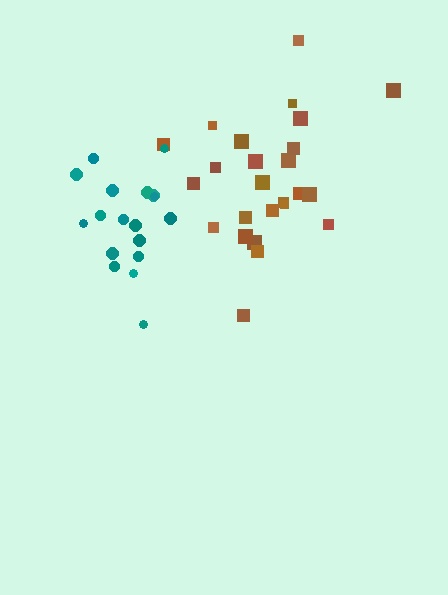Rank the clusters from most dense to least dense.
teal, brown.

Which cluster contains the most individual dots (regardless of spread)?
Brown (25).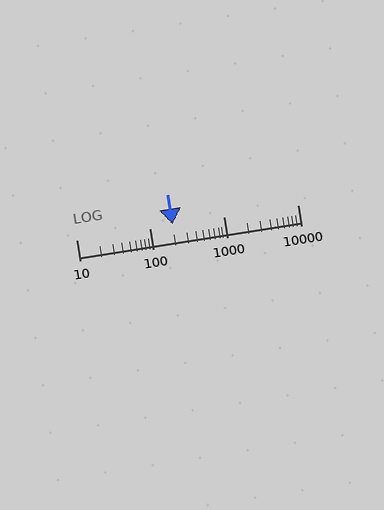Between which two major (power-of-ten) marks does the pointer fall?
The pointer is between 100 and 1000.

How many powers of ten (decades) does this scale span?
The scale spans 3 decades, from 10 to 10000.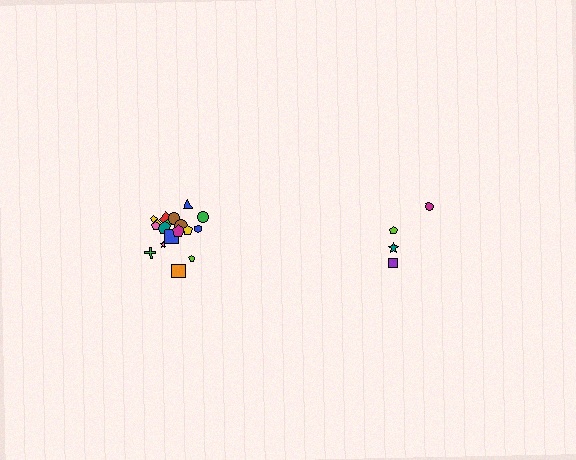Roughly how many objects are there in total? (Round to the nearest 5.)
Roughly 20 objects in total.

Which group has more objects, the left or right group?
The left group.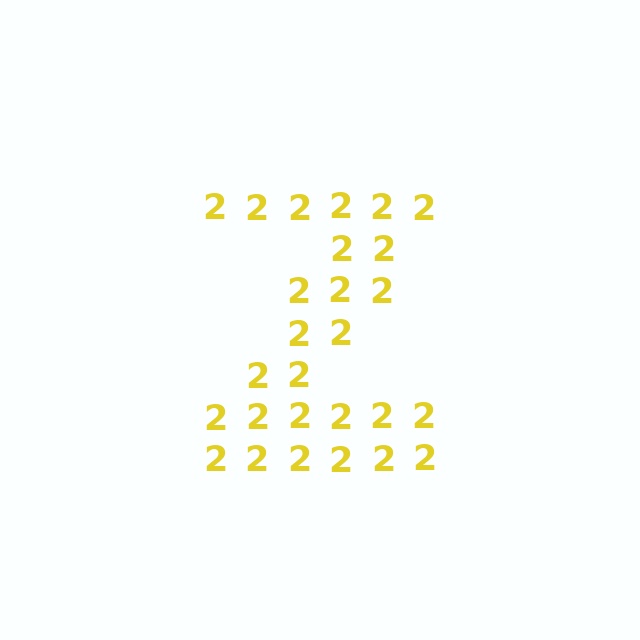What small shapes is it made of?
It is made of small digit 2's.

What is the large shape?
The large shape is the letter Z.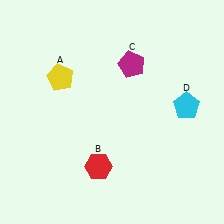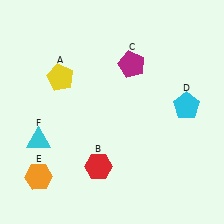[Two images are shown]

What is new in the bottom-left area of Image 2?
An orange hexagon (E) was added in the bottom-left area of Image 2.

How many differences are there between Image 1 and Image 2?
There are 2 differences between the two images.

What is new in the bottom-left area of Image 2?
A cyan triangle (F) was added in the bottom-left area of Image 2.